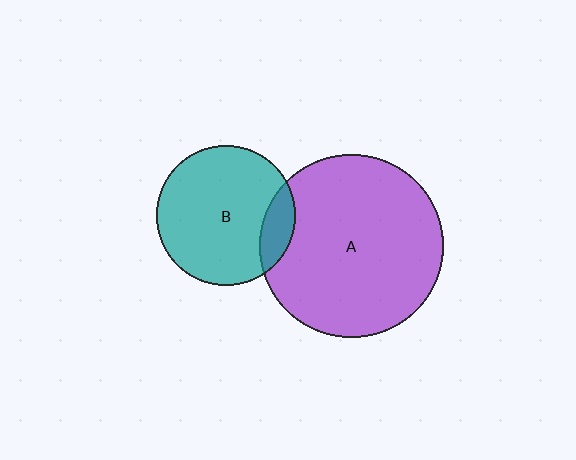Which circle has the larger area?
Circle A (purple).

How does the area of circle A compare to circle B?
Approximately 1.7 times.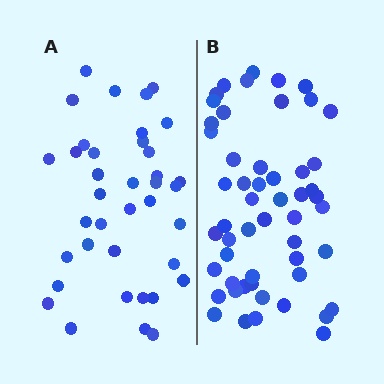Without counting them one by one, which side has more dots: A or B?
Region B (the right region) has more dots.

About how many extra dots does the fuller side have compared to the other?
Region B has approximately 15 more dots than region A.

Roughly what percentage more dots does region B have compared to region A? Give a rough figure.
About 40% more.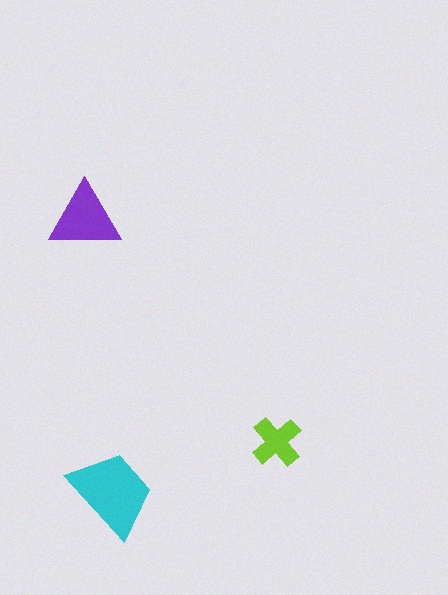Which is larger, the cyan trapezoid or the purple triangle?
The cyan trapezoid.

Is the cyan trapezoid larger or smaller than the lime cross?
Larger.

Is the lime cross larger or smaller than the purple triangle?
Smaller.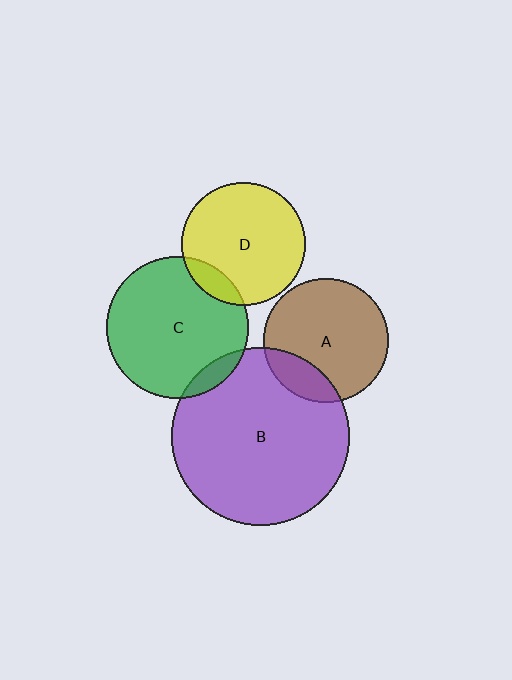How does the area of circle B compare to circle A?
Approximately 2.0 times.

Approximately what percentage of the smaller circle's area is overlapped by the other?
Approximately 20%.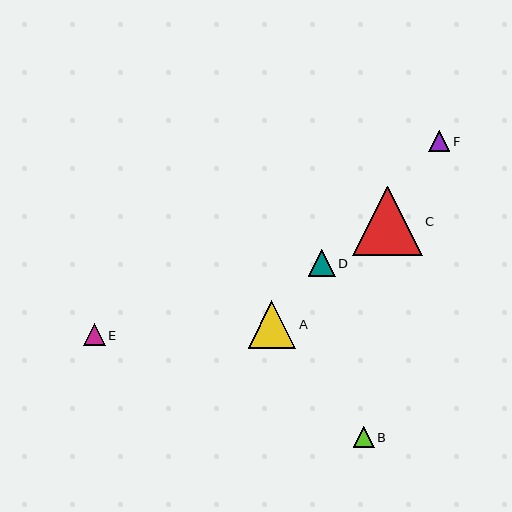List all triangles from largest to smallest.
From largest to smallest: C, A, D, E, F, B.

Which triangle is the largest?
Triangle C is the largest with a size of approximately 69 pixels.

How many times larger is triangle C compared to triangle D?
Triangle C is approximately 2.6 times the size of triangle D.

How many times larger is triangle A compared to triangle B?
Triangle A is approximately 2.3 times the size of triangle B.